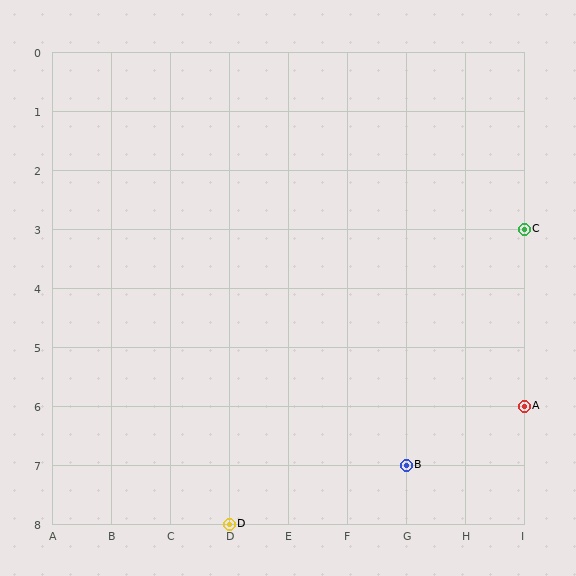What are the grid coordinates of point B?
Point B is at grid coordinates (G, 7).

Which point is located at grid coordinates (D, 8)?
Point D is at (D, 8).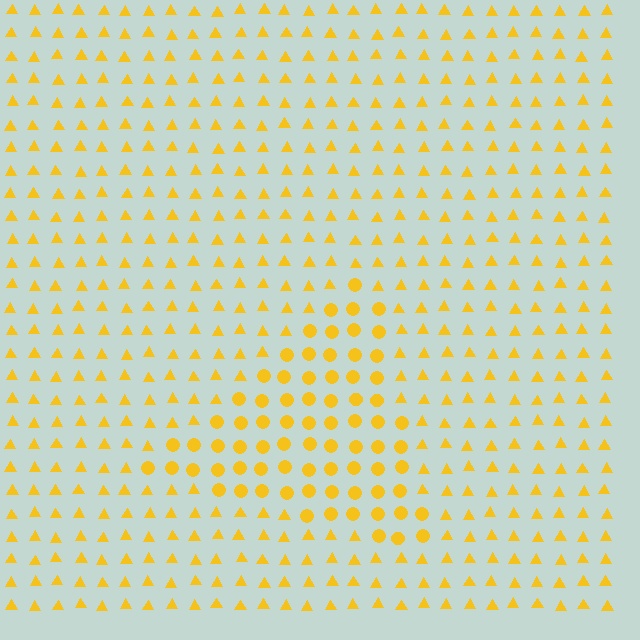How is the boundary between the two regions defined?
The boundary is defined by a change in element shape: circles inside vs. triangles outside. All elements share the same color and spacing.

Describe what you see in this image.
The image is filled with small yellow elements arranged in a uniform grid. A triangle-shaped region contains circles, while the surrounding area contains triangles. The boundary is defined purely by the change in element shape.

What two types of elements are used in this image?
The image uses circles inside the triangle region and triangles outside it.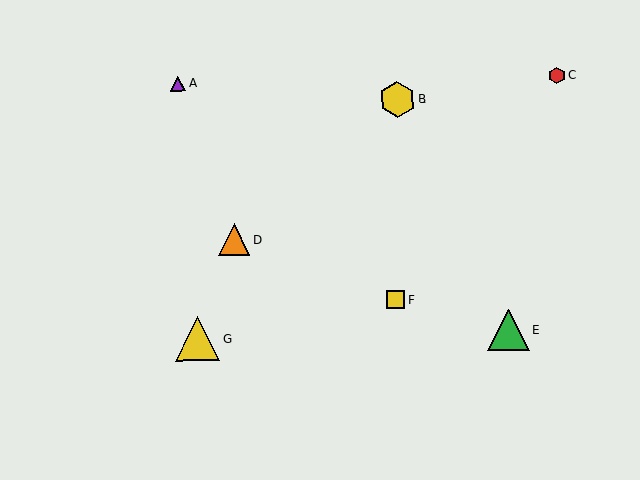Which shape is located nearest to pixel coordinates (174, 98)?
The purple triangle (labeled A) at (178, 83) is nearest to that location.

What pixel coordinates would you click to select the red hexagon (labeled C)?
Click at (557, 76) to select the red hexagon C.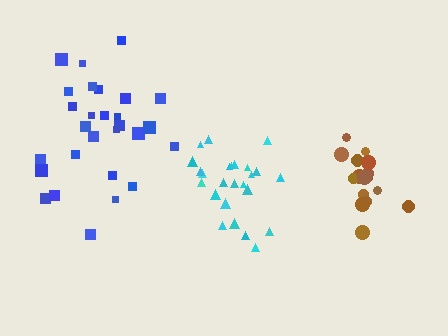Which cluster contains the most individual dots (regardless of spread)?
Blue (28).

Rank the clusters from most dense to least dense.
cyan, brown, blue.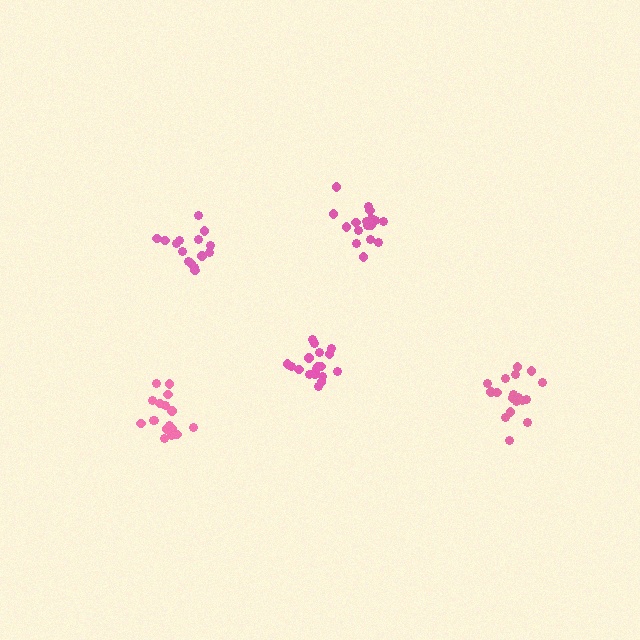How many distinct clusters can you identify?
There are 5 distinct clusters.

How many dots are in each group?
Group 1: 18 dots, Group 2: 19 dots, Group 3: 15 dots, Group 4: 18 dots, Group 5: 18 dots (88 total).